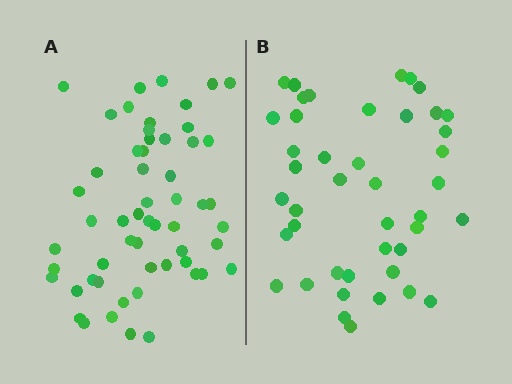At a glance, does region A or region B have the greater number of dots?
Region A (the left region) has more dots.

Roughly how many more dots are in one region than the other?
Region A has approximately 15 more dots than region B.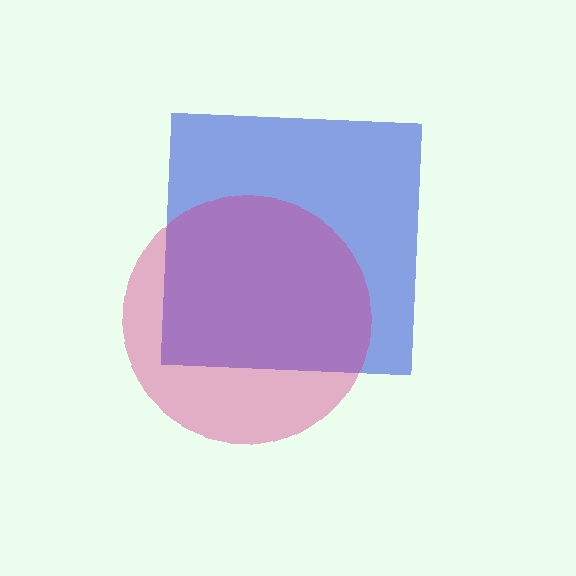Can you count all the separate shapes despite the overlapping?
Yes, there are 2 separate shapes.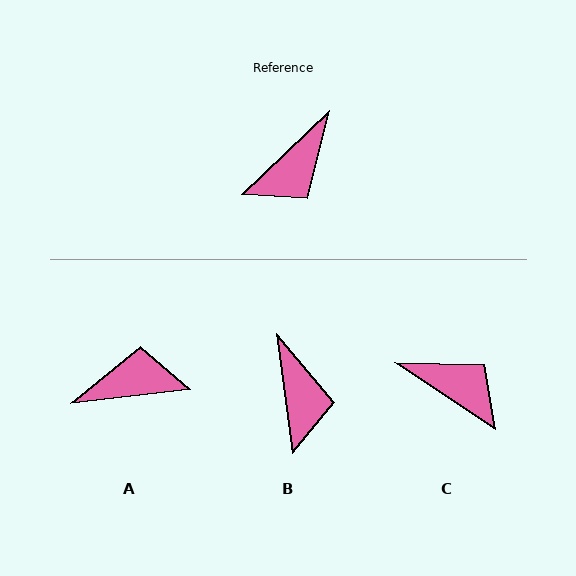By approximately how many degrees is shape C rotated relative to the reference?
Approximately 102 degrees counter-clockwise.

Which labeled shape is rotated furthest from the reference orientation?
A, about 143 degrees away.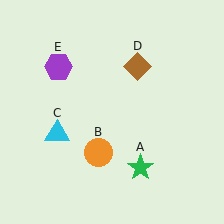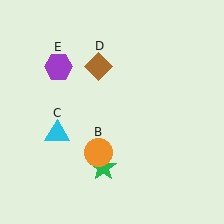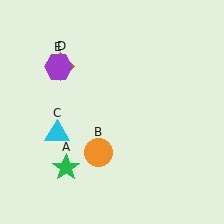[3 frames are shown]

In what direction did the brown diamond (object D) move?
The brown diamond (object D) moved left.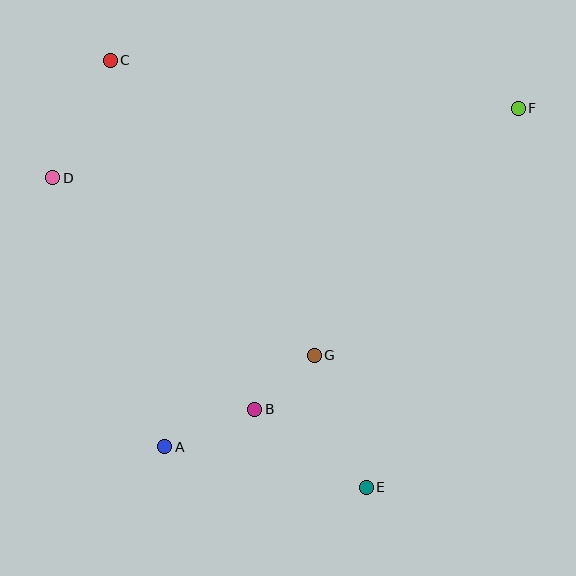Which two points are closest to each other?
Points B and G are closest to each other.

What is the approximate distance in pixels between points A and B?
The distance between A and B is approximately 97 pixels.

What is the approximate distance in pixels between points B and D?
The distance between B and D is approximately 307 pixels.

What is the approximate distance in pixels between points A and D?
The distance between A and D is approximately 292 pixels.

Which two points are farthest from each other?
Points C and E are farthest from each other.